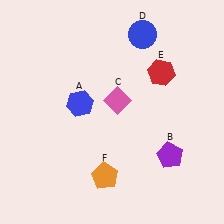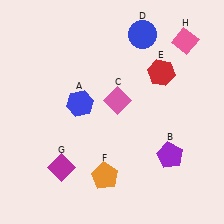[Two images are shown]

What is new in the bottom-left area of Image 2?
A magenta diamond (G) was added in the bottom-left area of Image 2.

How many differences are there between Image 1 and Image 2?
There are 2 differences between the two images.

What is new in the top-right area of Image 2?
A pink diamond (H) was added in the top-right area of Image 2.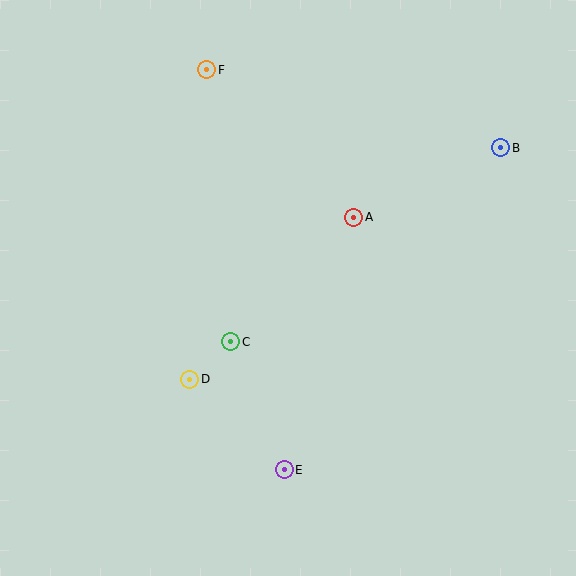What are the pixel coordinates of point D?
Point D is at (190, 379).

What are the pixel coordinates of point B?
Point B is at (501, 148).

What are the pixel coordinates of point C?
Point C is at (231, 342).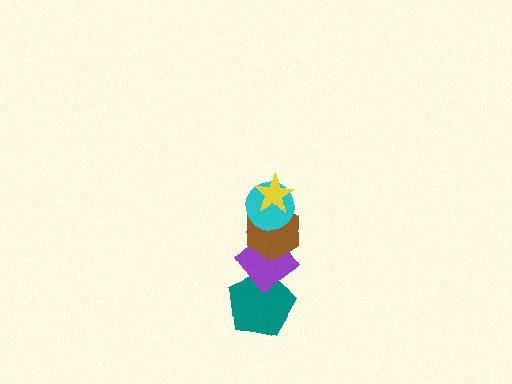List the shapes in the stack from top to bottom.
From top to bottom: the yellow star, the cyan circle, the brown hexagon, the purple diamond, the teal pentagon.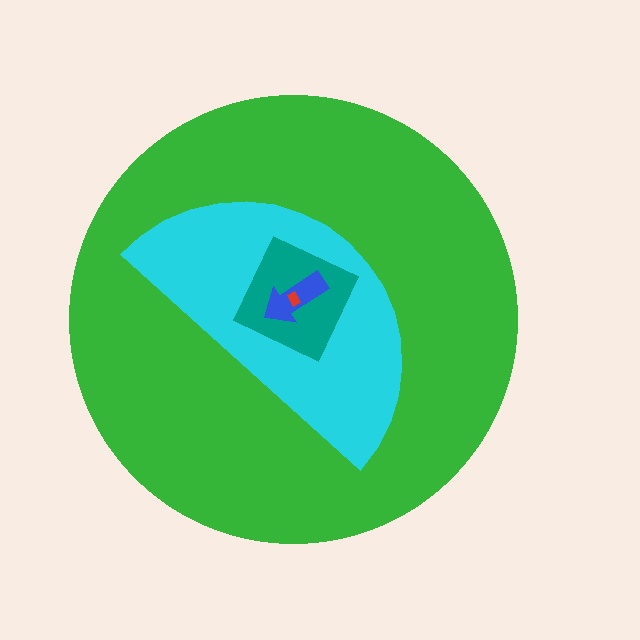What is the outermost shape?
The green circle.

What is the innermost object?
The red rectangle.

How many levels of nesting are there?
5.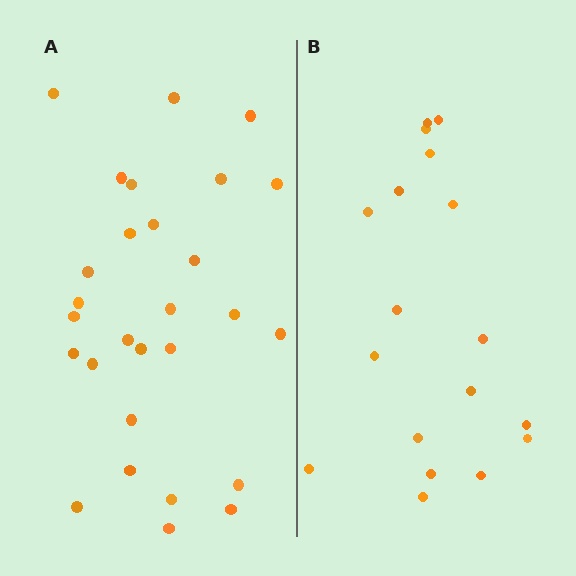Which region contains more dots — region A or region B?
Region A (the left region) has more dots.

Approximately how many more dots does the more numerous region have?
Region A has roughly 10 or so more dots than region B.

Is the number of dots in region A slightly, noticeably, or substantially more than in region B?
Region A has substantially more. The ratio is roughly 1.6 to 1.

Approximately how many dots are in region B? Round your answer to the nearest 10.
About 20 dots. (The exact count is 18, which rounds to 20.)